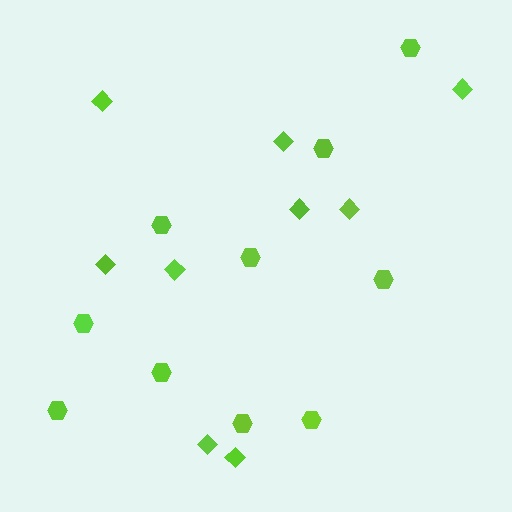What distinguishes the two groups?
There are 2 groups: one group of diamonds (9) and one group of hexagons (10).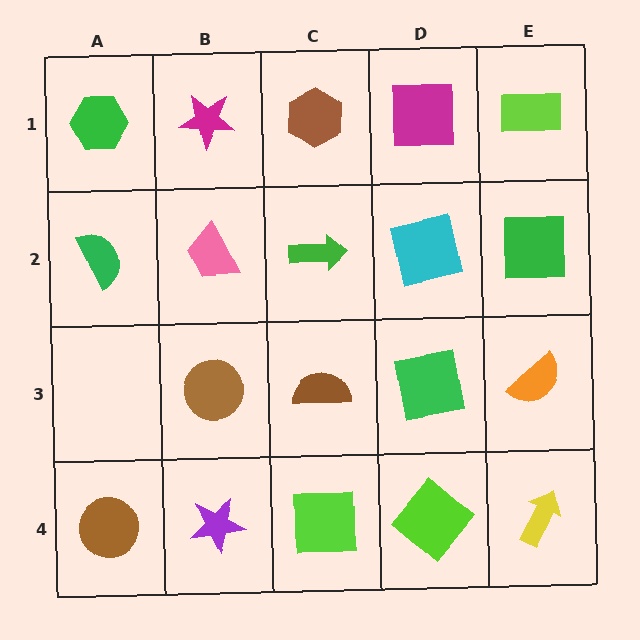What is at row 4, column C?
A lime square.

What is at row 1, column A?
A green hexagon.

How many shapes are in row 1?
5 shapes.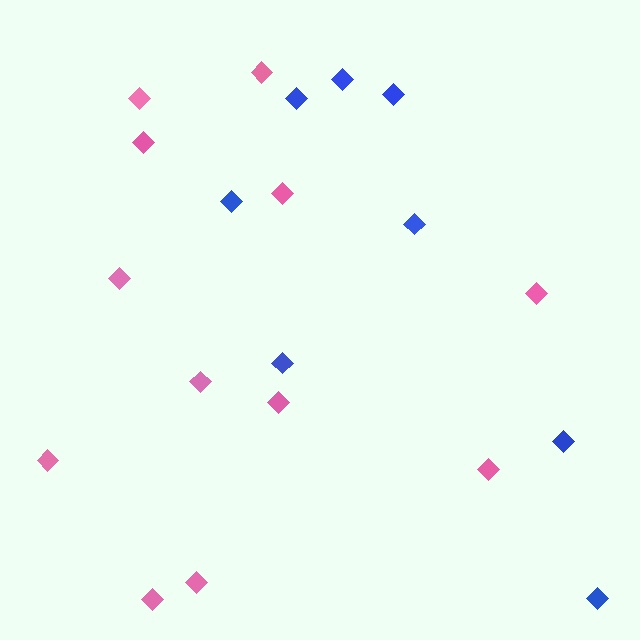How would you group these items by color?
There are 2 groups: one group of blue diamonds (8) and one group of pink diamonds (12).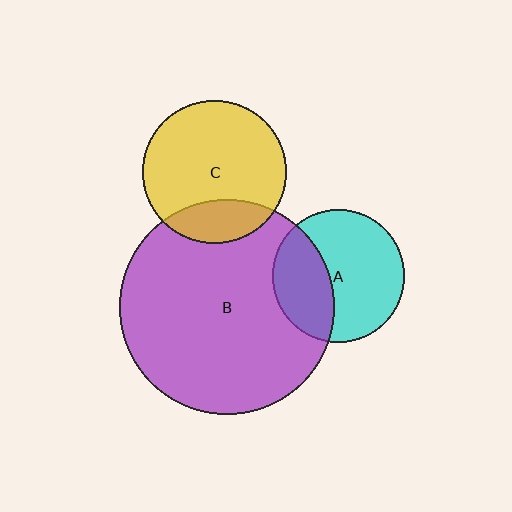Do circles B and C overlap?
Yes.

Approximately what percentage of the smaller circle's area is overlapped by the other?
Approximately 20%.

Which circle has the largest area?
Circle B (purple).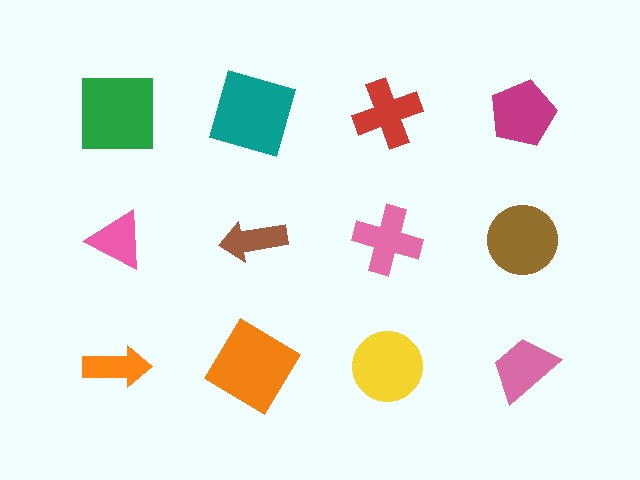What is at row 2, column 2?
A brown arrow.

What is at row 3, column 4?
A pink trapezoid.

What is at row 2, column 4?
A brown circle.